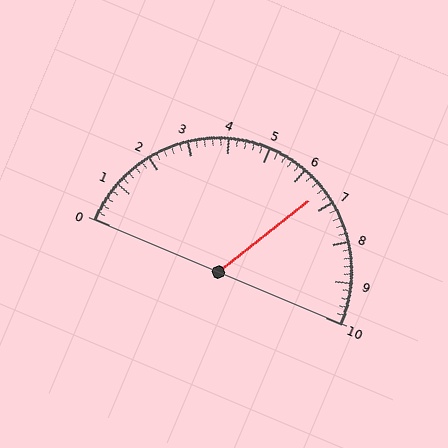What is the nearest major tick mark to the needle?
The nearest major tick mark is 7.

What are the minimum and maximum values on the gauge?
The gauge ranges from 0 to 10.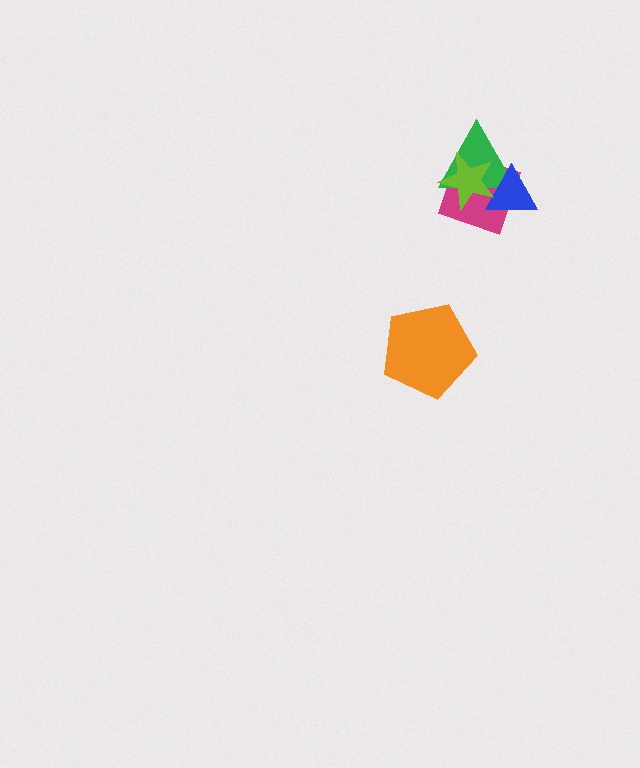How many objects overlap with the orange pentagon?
0 objects overlap with the orange pentagon.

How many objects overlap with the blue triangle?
3 objects overlap with the blue triangle.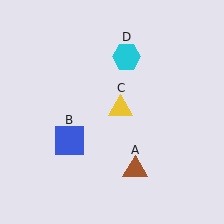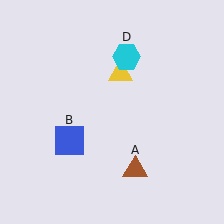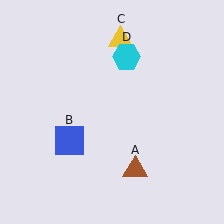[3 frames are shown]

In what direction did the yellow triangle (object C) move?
The yellow triangle (object C) moved up.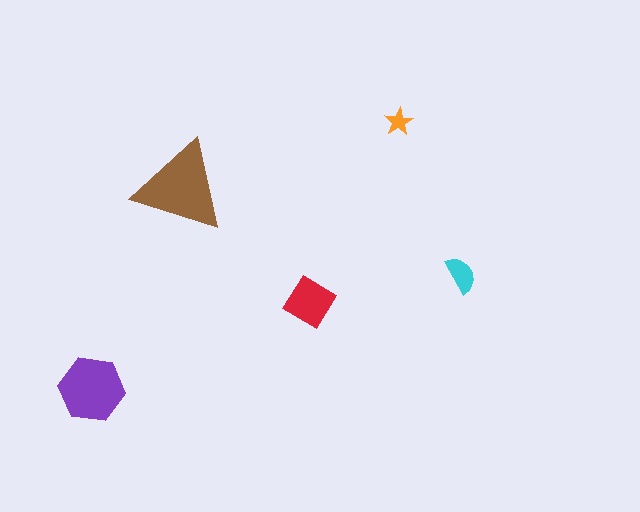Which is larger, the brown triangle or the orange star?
The brown triangle.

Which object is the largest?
The brown triangle.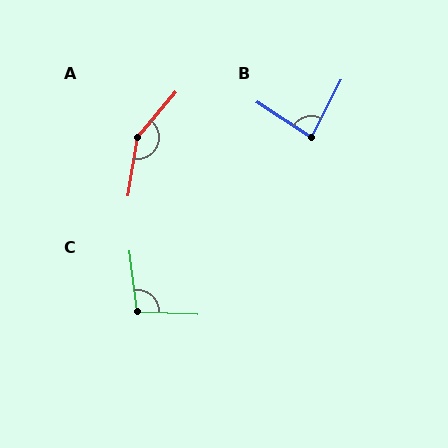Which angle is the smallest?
B, at approximately 84 degrees.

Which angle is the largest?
A, at approximately 149 degrees.